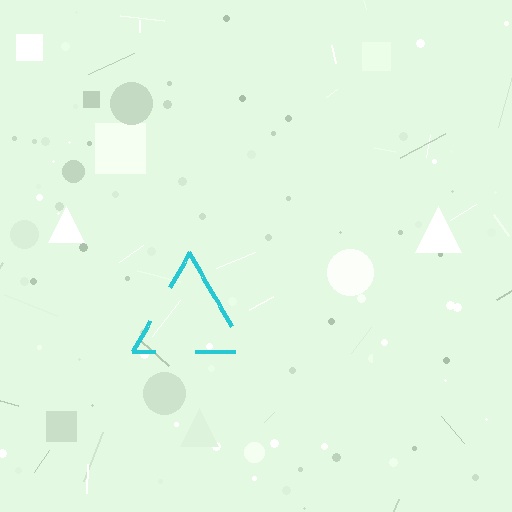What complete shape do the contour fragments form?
The contour fragments form a triangle.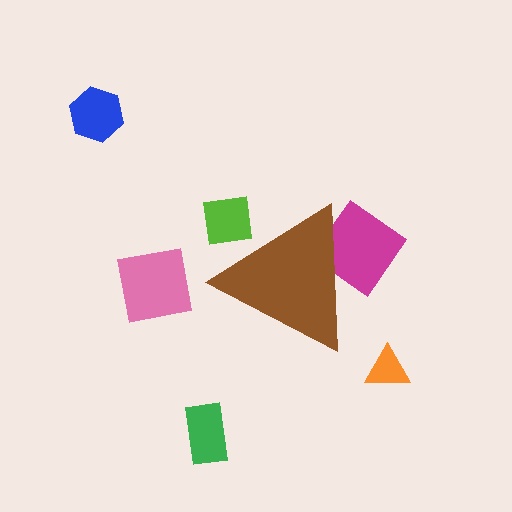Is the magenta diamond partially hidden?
Yes, the magenta diamond is partially hidden behind the brown triangle.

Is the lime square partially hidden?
Yes, the lime square is partially hidden behind the brown triangle.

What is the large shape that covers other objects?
A brown triangle.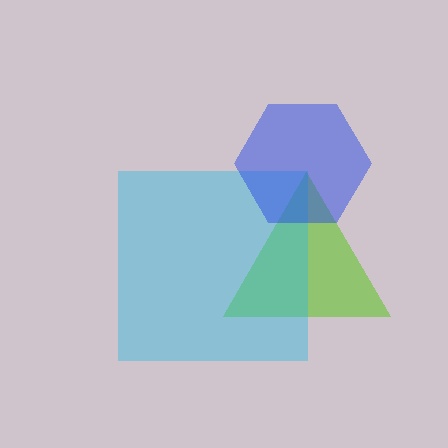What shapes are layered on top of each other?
The layered shapes are: a lime triangle, a cyan square, a blue hexagon.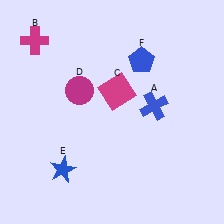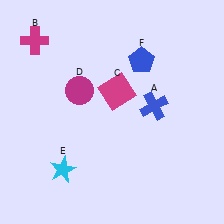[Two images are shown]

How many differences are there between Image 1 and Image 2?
There is 1 difference between the two images.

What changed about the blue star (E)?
In Image 1, E is blue. In Image 2, it changed to cyan.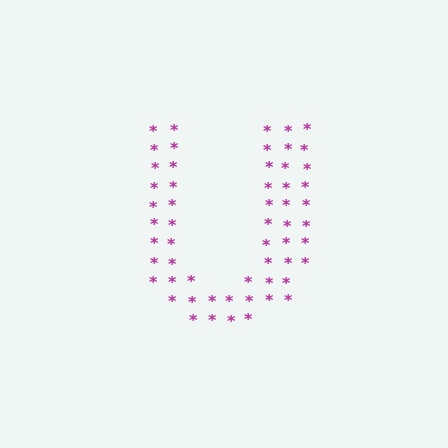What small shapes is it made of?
It is made of small asterisks.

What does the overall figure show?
The overall figure shows the letter U.